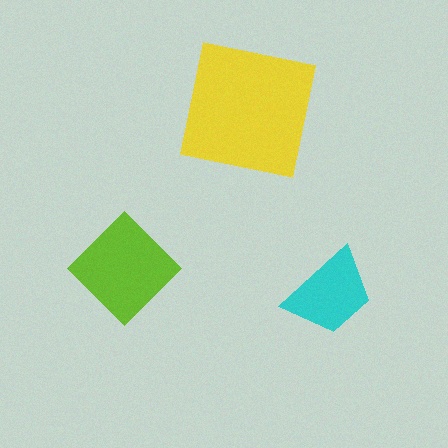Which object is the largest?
The yellow square.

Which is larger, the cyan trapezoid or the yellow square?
The yellow square.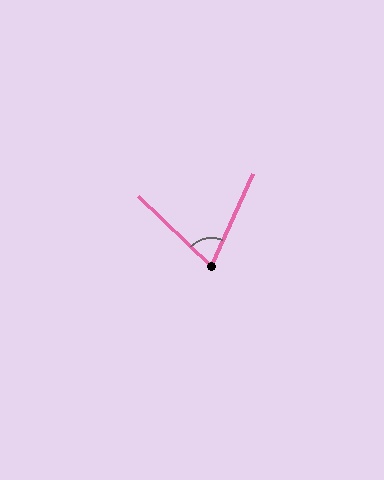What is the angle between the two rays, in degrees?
Approximately 70 degrees.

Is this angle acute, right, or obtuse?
It is acute.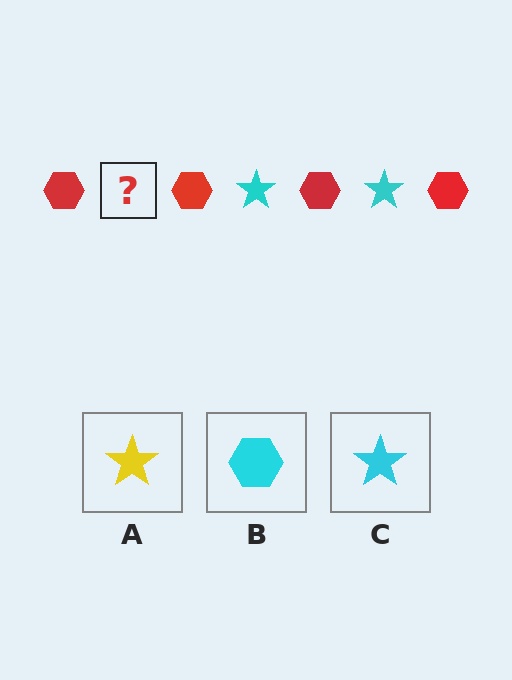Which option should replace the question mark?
Option C.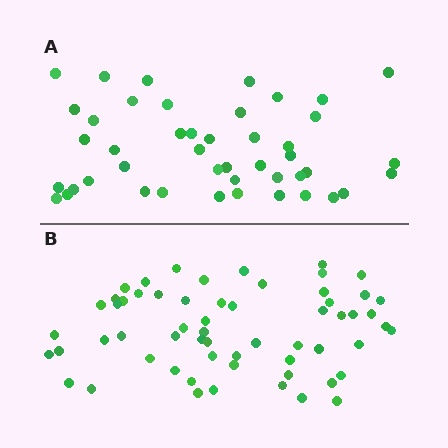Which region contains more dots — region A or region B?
Region B (the bottom region) has more dots.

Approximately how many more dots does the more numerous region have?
Region B has approximately 15 more dots than region A.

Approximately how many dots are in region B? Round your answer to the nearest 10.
About 60 dots.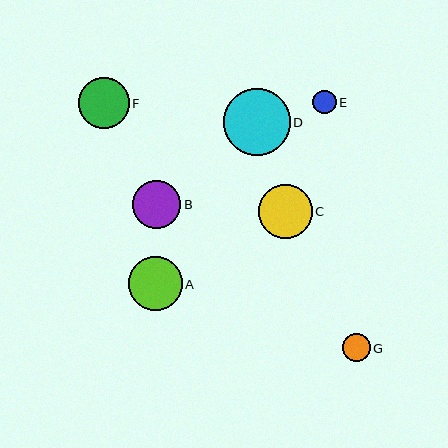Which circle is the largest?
Circle D is the largest with a size of approximately 67 pixels.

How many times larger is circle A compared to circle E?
Circle A is approximately 2.3 times the size of circle E.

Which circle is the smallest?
Circle E is the smallest with a size of approximately 23 pixels.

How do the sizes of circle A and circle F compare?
Circle A and circle F are approximately the same size.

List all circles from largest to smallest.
From largest to smallest: D, A, C, F, B, G, E.